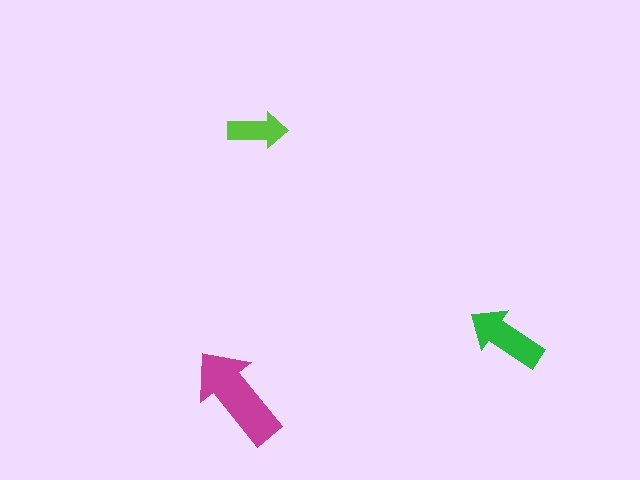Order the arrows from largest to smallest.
the magenta one, the green one, the lime one.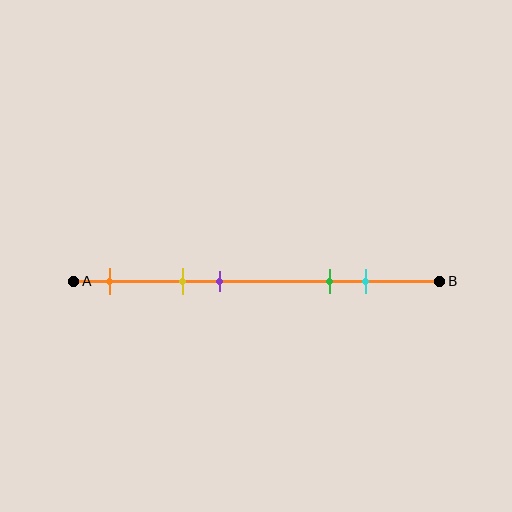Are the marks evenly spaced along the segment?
No, the marks are not evenly spaced.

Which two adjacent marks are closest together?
The yellow and purple marks are the closest adjacent pair.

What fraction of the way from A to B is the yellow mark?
The yellow mark is approximately 30% (0.3) of the way from A to B.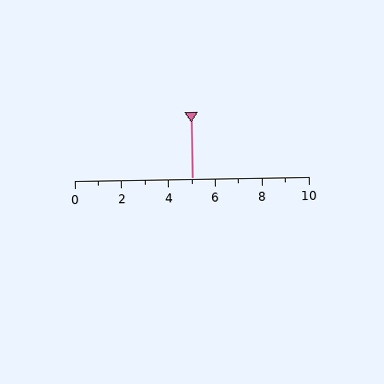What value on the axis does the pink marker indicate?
The marker indicates approximately 5.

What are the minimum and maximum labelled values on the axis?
The axis runs from 0 to 10.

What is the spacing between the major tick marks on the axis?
The major ticks are spaced 2 apart.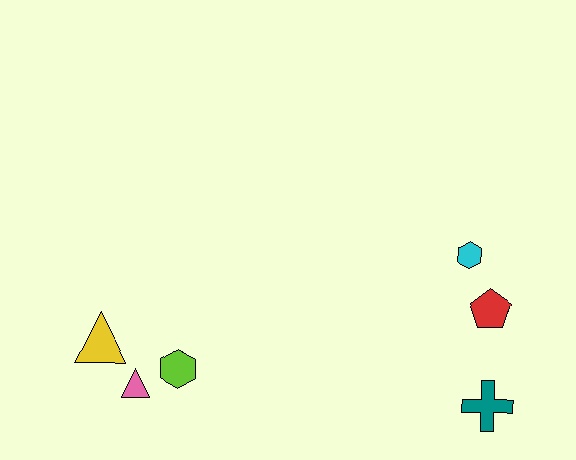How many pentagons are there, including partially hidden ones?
There is 1 pentagon.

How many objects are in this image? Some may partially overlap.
There are 6 objects.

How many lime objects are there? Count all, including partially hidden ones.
There is 1 lime object.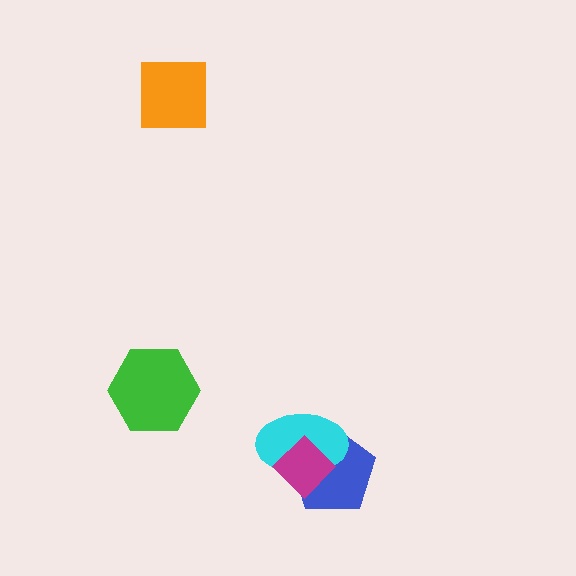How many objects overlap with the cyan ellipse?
2 objects overlap with the cyan ellipse.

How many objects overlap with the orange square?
0 objects overlap with the orange square.